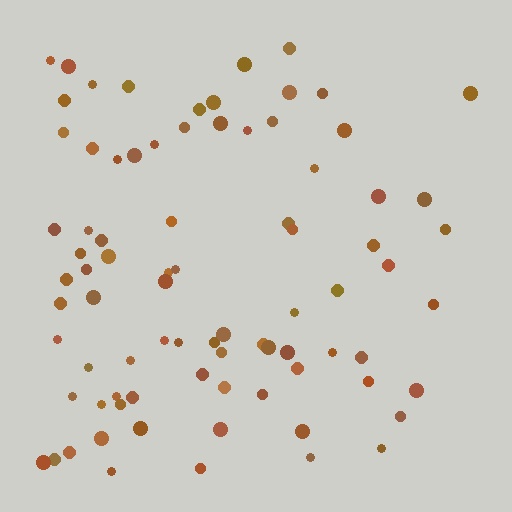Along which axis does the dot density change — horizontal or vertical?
Horizontal.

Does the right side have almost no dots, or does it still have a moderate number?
Still a moderate number, just noticeably fewer than the left.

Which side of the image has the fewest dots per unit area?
The right.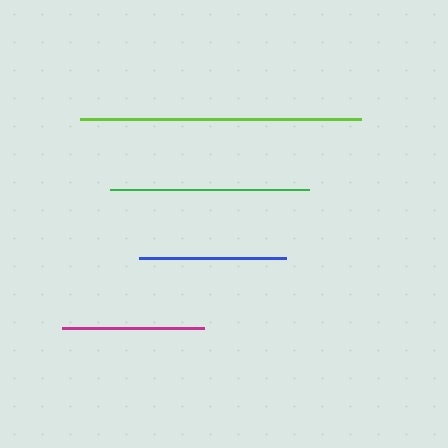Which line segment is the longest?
The lime line is the longest at approximately 281 pixels.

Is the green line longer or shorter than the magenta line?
The green line is longer than the magenta line.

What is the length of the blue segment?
The blue segment is approximately 147 pixels long.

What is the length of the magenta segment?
The magenta segment is approximately 142 pixels long.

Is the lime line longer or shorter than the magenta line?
The lime line is longer than the magenta line.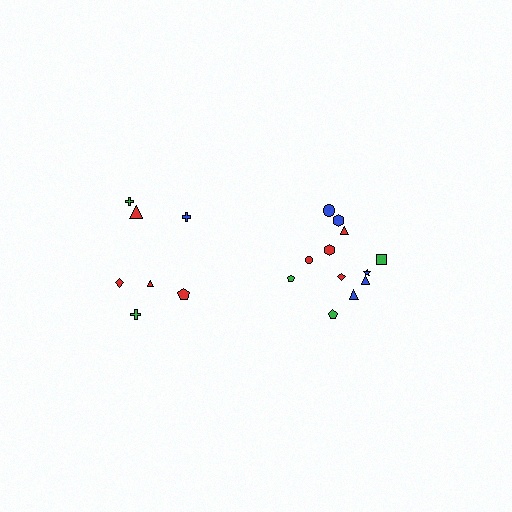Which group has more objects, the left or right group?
The right group.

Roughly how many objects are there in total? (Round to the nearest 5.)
Roughly 20 objects in total.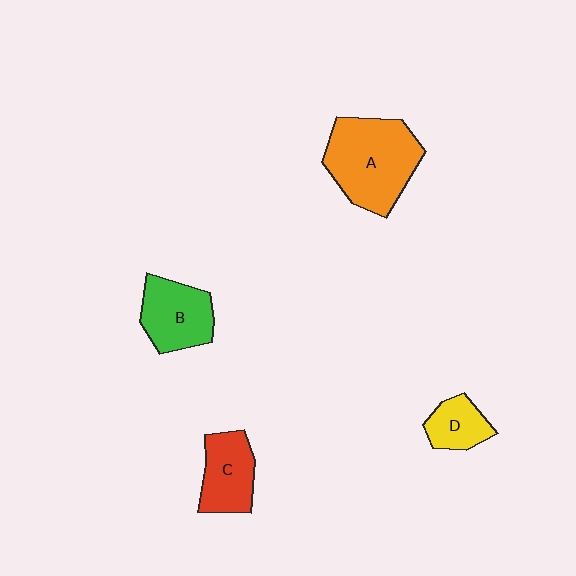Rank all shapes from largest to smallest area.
From largest to smallest: A (orange), B (green), C (red), D (yellow).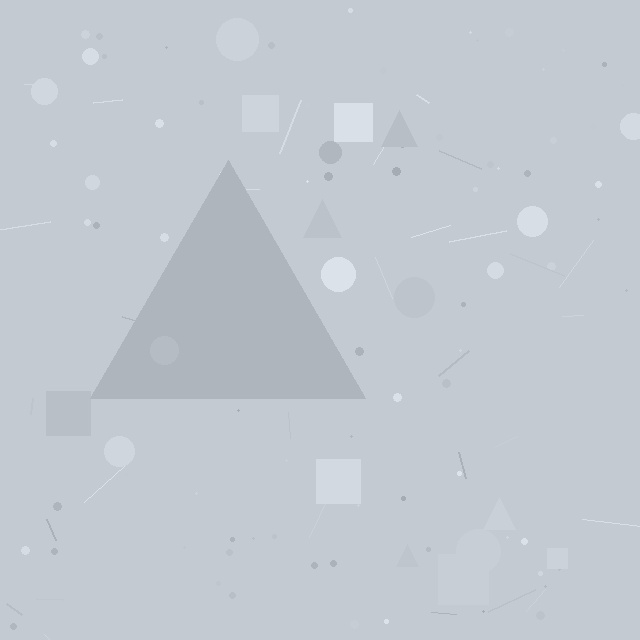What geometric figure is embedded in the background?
A triangle is embedded in the background.